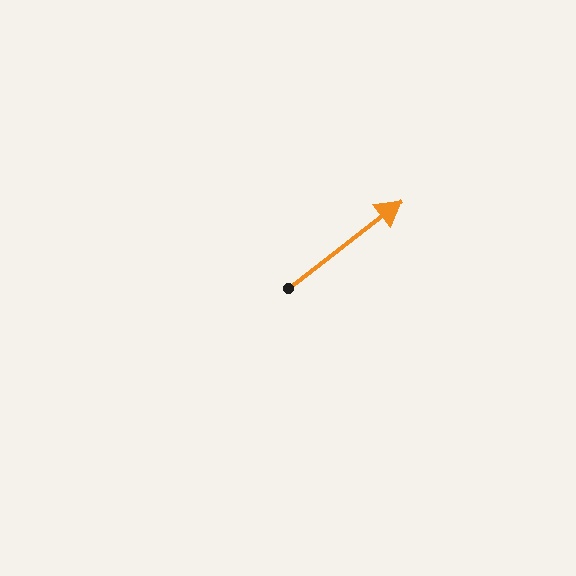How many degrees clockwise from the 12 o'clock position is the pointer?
Approximately 52 degrees.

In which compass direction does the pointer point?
Northeast.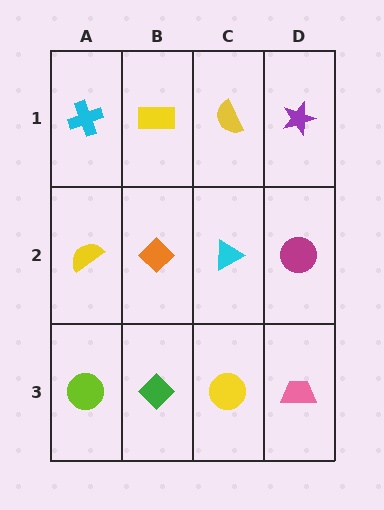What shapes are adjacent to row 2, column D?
A purple star (row 1, column D), a pink trapezoid (row 3, column D), a cyan triangle (row 2, column C).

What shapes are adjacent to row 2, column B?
A yellow rectangle (row 1, column B), a green diamond (row 3, column B), a yellow semicircle (row 2, column A), a cyan triangle (row 2, column C).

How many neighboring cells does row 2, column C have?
4.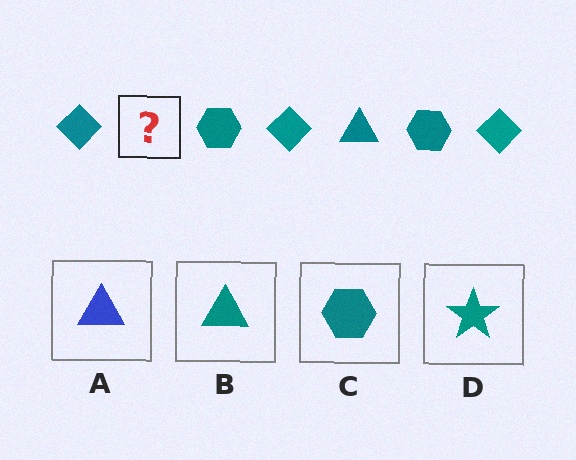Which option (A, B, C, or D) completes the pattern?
B.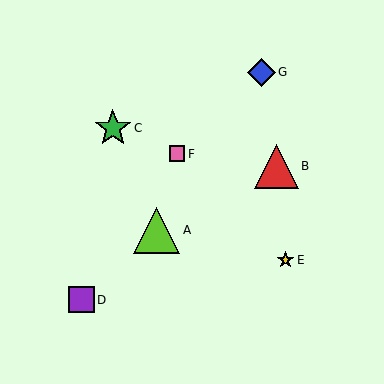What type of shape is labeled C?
Shape C is a green star.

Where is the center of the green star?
The center of the green star is at (113, 128).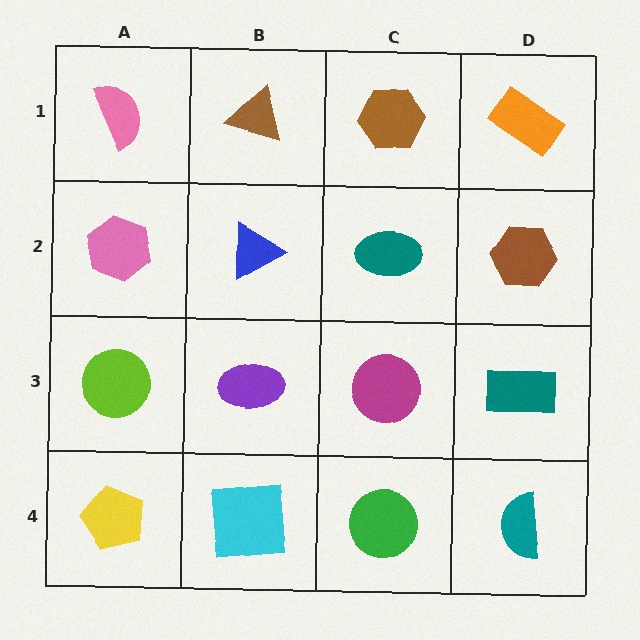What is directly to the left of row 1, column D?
A brown hexagon.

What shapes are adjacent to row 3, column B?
A blue triangle (row 2, column B), a cyan square (row 4, column B), a lime circle (row 3, column A), a magenta circle (row 3, column C).